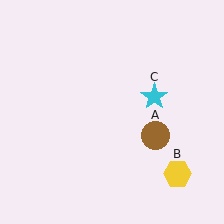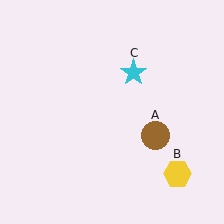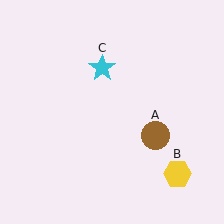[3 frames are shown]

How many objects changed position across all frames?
1 object changed position: cyan star (object C).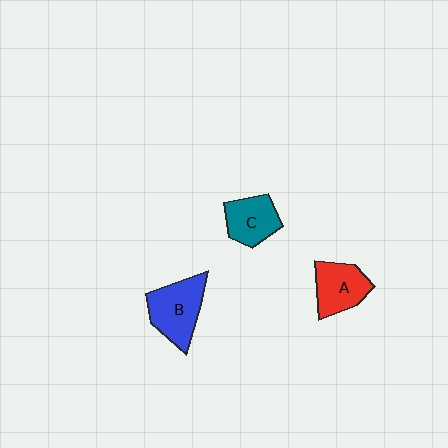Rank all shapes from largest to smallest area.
From largest to smallest: B (blue), A (red), C (teal).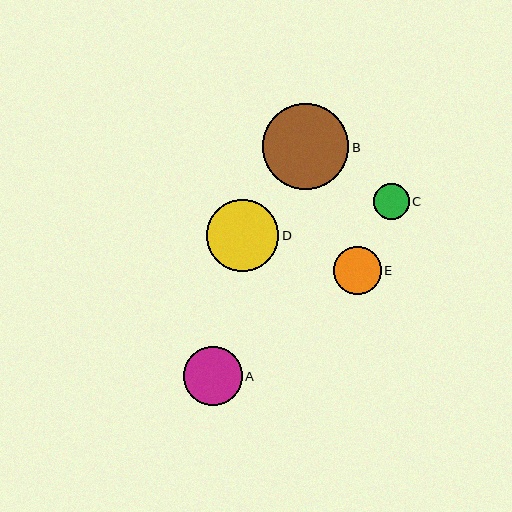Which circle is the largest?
Circle B is the largest with a size of approximately 86 pixels.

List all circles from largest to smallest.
From largest to smallest: B, D, A, E, C.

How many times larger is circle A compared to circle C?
Circle A is approximately 1.7 times the size of circle C.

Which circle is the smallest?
Circle C is the smallest with a size of approximately 36 pixels.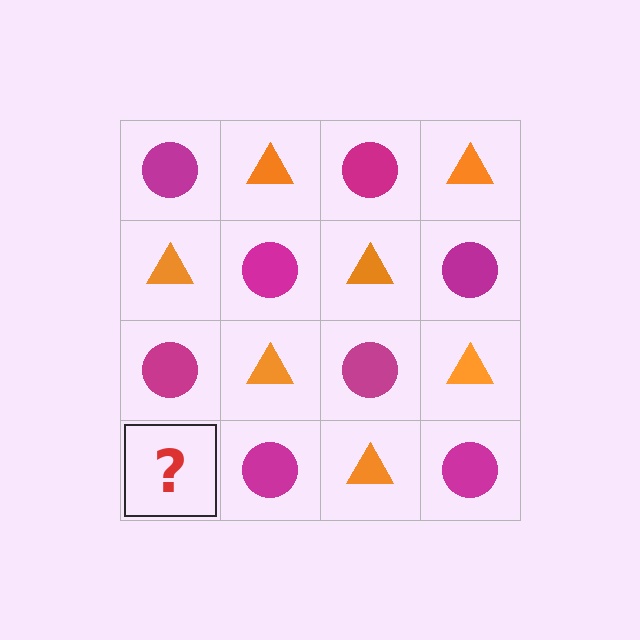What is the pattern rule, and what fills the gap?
The rule is that it alternates magenta circle and orange triangle in a checkerboard pattern. The gap should be filled with an orange triangle.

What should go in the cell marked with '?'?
The missing cell should contain an orange triangle.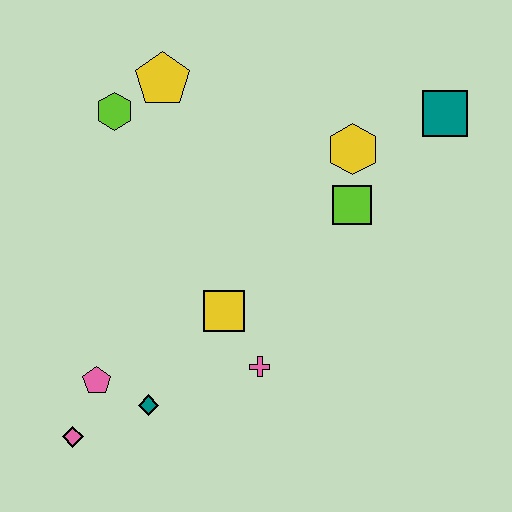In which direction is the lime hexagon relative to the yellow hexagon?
The lime hexagon is to the left of the yellow hexagon.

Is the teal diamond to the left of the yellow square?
Yes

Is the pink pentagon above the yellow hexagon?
No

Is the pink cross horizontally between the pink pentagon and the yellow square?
No